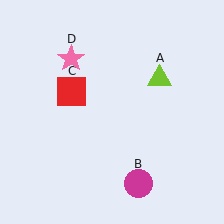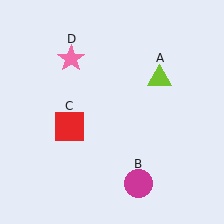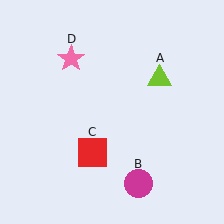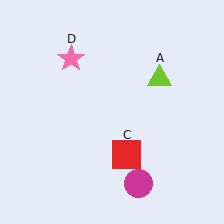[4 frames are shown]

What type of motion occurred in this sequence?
The red square (object C) rotated counterclockwise around the center of the scene.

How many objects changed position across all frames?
1 object changed position: red square (object C).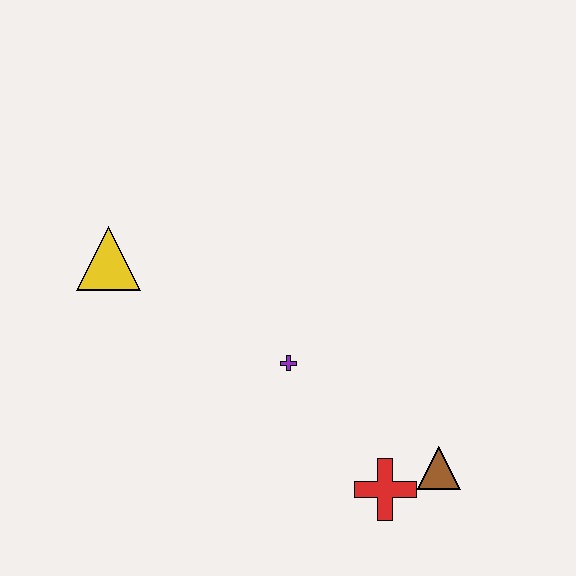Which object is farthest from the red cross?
The yellow triangle is farthest from the red cross.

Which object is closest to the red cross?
The brown triangle is closest to the red cross.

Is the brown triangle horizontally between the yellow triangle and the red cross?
No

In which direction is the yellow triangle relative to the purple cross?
The yellow triangle is to the left of the purple cross.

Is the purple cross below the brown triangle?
No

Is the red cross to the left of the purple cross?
No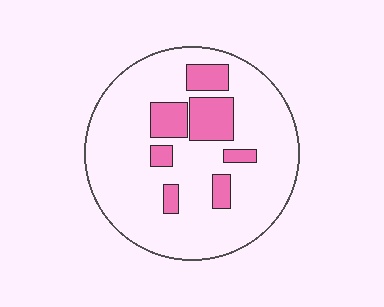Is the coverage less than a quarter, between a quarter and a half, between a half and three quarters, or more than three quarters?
Less than a quarter.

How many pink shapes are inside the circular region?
7.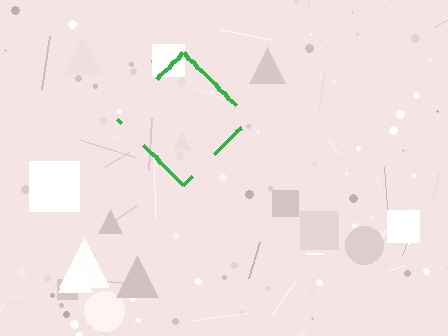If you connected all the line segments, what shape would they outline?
They would outline a diamond.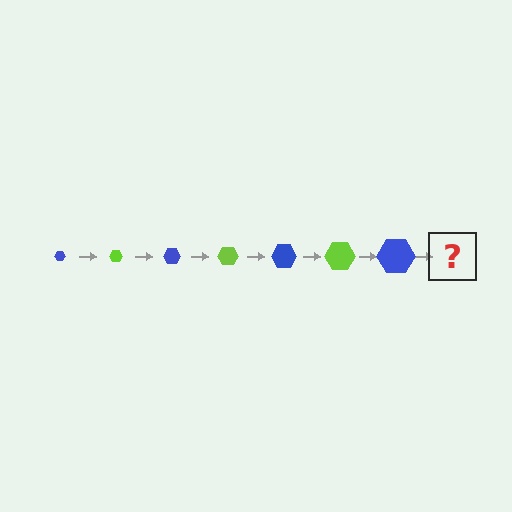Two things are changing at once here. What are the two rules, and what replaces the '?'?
The two rules are that the hexagon grows larger each step and the color cycles through blue and lime. The '?' should be a lime hexagon, larger than the previous one.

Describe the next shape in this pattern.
It should be a lime hexagon, larger than the previous one.